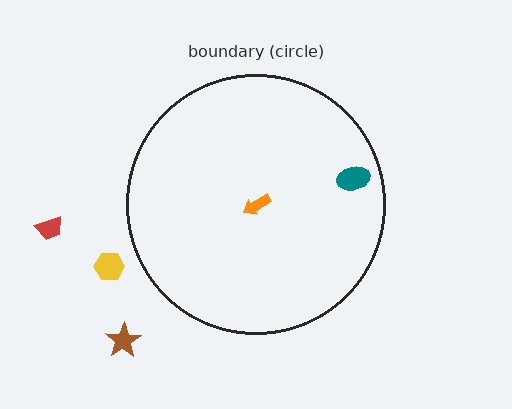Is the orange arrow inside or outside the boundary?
Inside.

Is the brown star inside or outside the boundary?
Outside.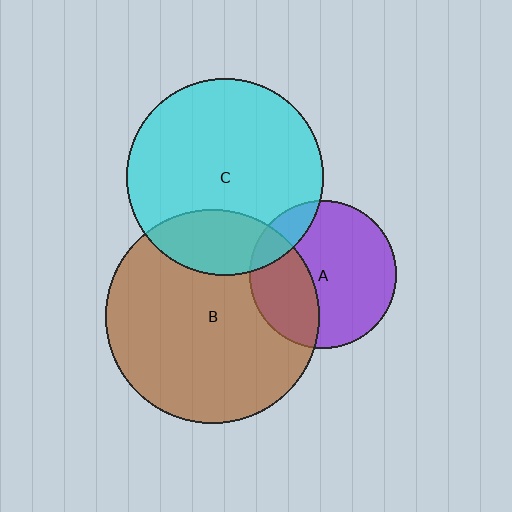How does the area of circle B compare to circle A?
Approximately 2.1 times.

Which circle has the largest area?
Circle B (brown).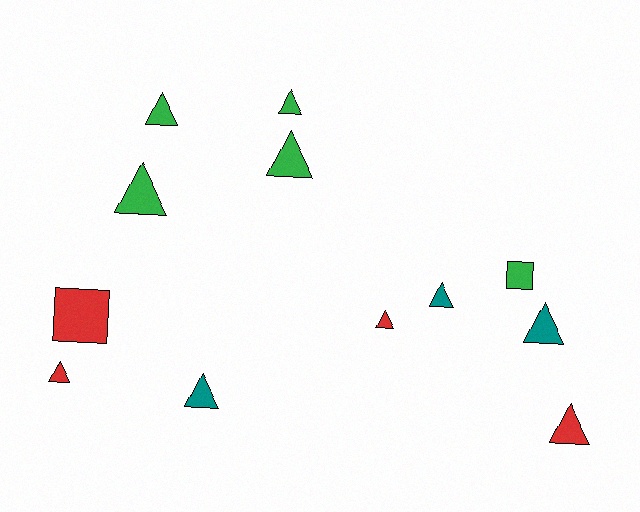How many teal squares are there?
There are no teal squares.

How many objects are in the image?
There are 12 objects.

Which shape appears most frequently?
Triangle, with 10 objects.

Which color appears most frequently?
Green, with 5 objects.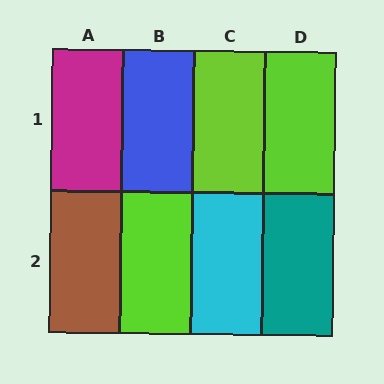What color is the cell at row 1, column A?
Magenta.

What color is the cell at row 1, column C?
Lime.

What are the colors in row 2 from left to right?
Brown, lime, cyan, teal.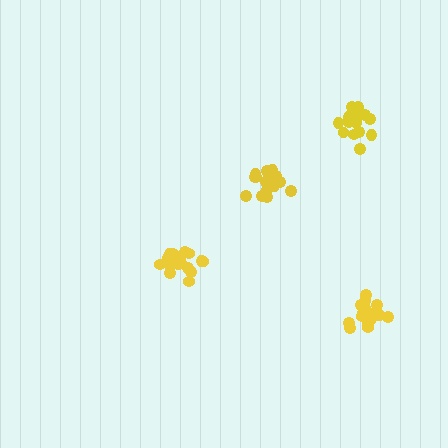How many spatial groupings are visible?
There are 4 spatial groupings.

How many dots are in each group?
Group 1: 17 dots, Group 2: 18 dots, Group 3: 19 dots, Group 4: 19 dots (73 total).